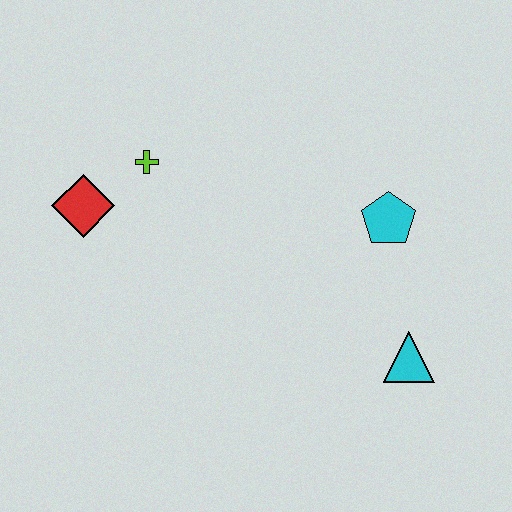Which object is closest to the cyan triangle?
The cyan pentagon is closest to the cyan triangle.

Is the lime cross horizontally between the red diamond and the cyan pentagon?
Yes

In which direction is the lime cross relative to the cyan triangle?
The lime cross is to the left of the cyan triangle.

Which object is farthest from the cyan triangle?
The red diamond is farthest from the cyan triangle.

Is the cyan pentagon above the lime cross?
No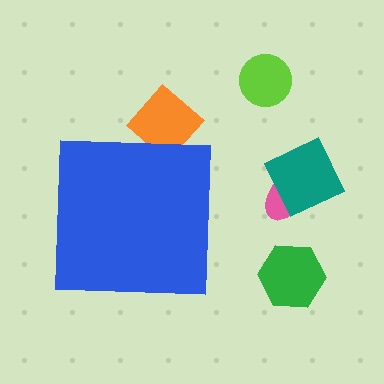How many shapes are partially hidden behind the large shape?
1 shape is partially hidden.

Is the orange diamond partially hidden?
Yes, the orange diamond is partially hidden behind the blue square.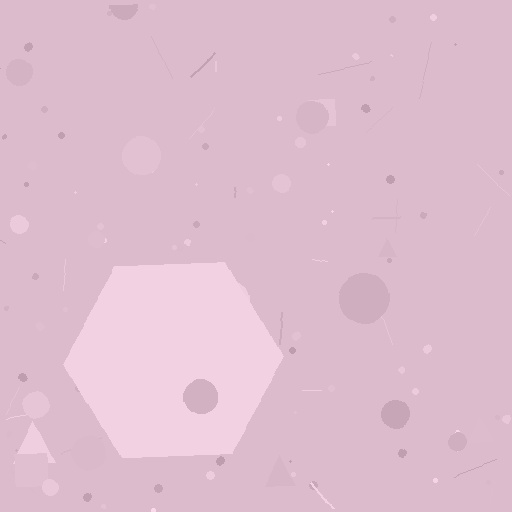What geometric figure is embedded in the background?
A hexagon is embedded in the background.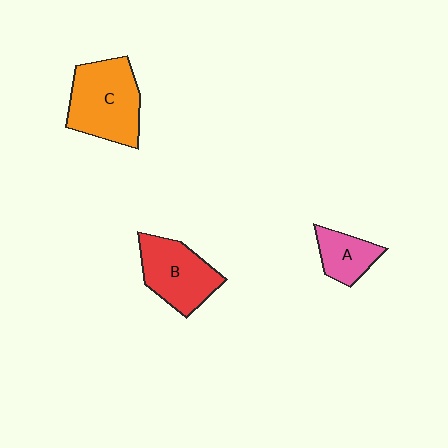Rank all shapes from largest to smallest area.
From largest to smallest: C (orange), B (red), A (pink).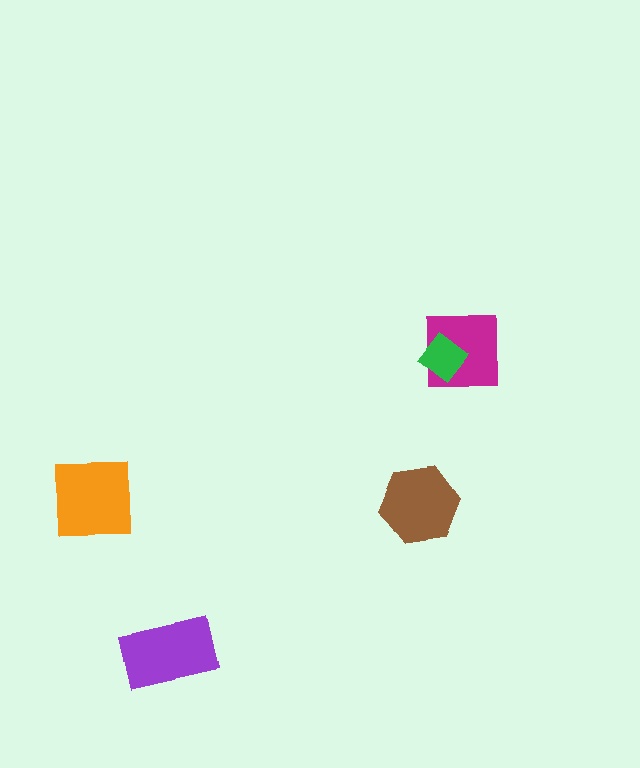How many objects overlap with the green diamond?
1 object overlaps with the green diamond.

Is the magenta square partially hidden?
Yes, it is partially covered by another shape.